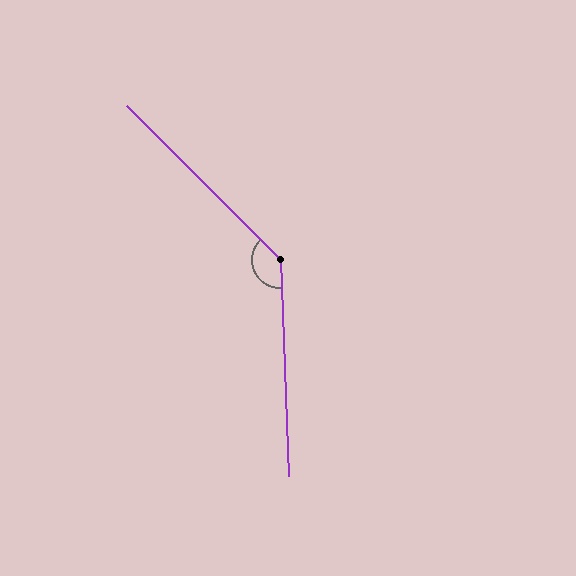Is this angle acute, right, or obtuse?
It is obtuse.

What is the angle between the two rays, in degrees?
Approximately 137 degrees.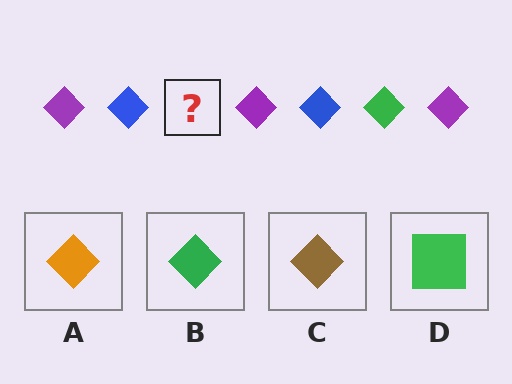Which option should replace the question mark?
Option B.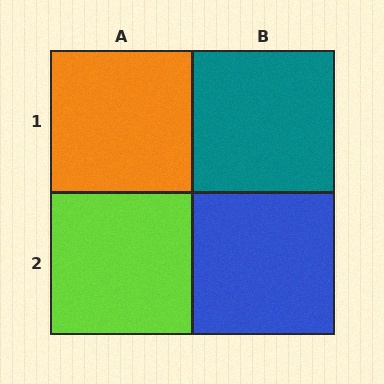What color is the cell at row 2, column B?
Blue.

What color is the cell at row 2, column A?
Lime.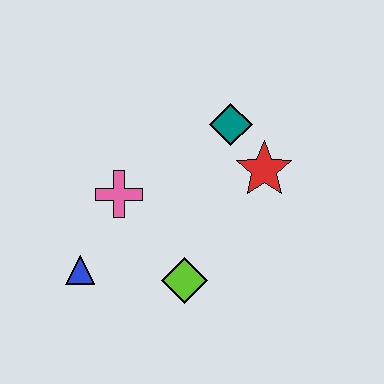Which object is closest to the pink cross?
The blue triangle is closest to the pink cross.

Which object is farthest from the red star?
The blue triangle is farthest from the red star.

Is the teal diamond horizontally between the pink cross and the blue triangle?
No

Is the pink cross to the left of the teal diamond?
Yes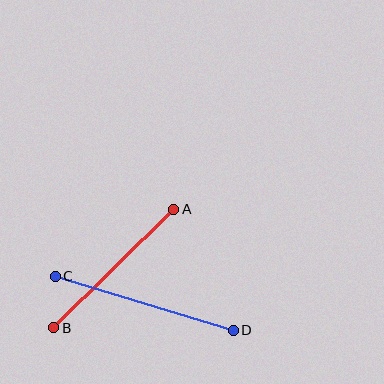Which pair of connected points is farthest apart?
Points C and D are farthest apart.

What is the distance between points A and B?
The distance is approximately 169 pixels.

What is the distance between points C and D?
The distance is approximately 186 pixels.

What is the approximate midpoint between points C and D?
The midpoint is at approximately (144, 303) pixels.